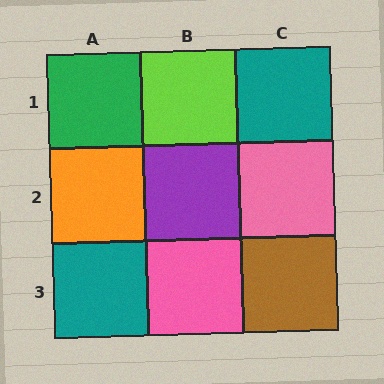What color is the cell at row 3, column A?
Teal.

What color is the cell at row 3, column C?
Brown.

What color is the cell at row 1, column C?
Teal.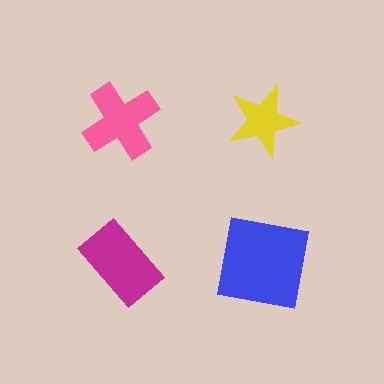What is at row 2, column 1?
A magenta rectangle.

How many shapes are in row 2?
2 shapes.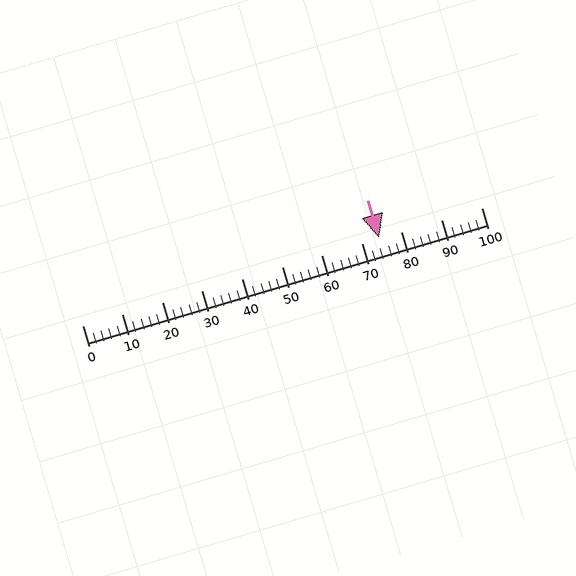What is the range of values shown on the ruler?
The ruler shows values from 0 to 100.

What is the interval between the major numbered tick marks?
The major tick marks are spaced 10 units apart.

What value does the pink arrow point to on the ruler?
The pink arrow points to approximately 74.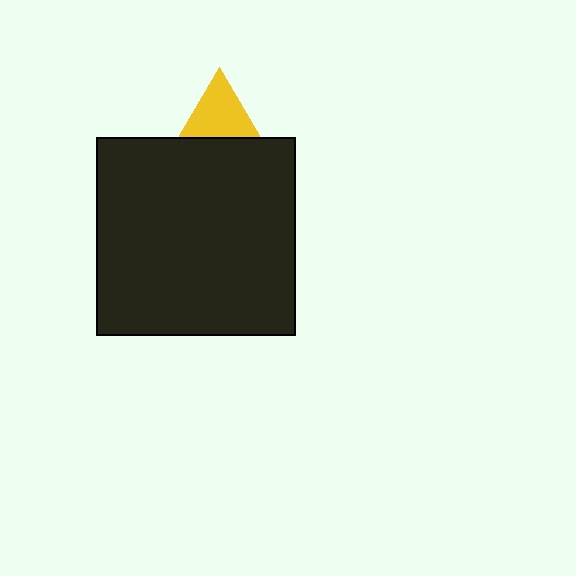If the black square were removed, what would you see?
You would see the complete yellow triangle.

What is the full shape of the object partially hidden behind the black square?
The partially hidden object is a yellow triangle.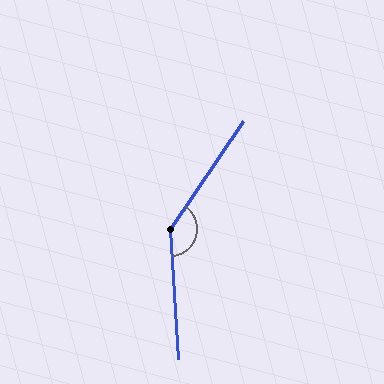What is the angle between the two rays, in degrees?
Approximately 142 degrees.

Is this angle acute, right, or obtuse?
It is obtuse.